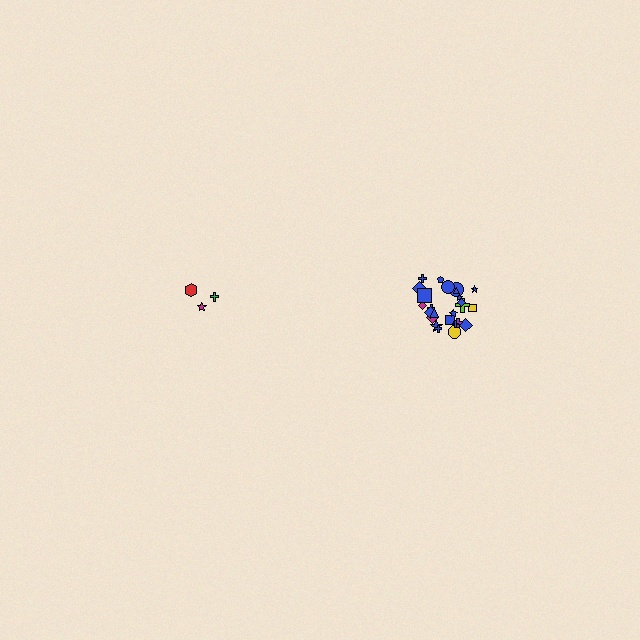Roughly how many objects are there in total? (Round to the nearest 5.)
Roughly 30 objects in total.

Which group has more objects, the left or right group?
The right group.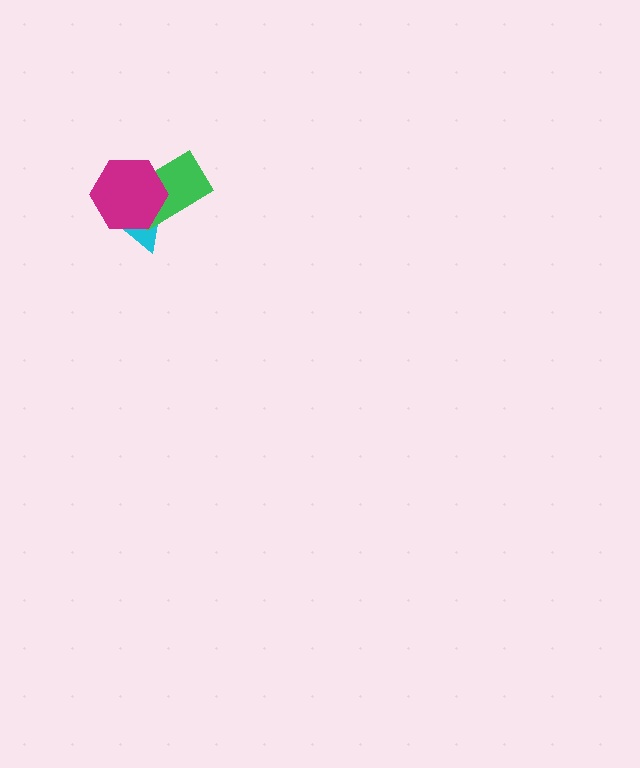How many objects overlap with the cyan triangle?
2 objects overlap with the cyan triangle.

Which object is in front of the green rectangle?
The magenta hexagon is in front of the green rectangle.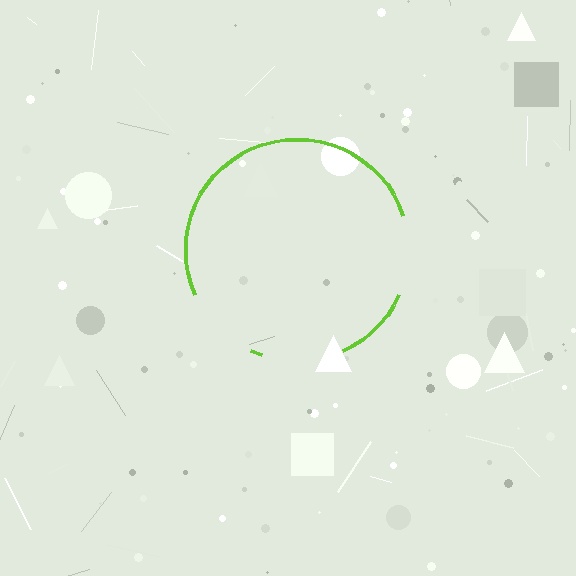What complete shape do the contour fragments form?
The contour fragments form a circle.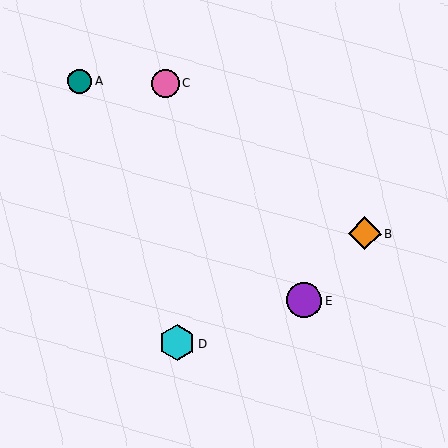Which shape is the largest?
The cyan hexagon (labeled D) is the largest.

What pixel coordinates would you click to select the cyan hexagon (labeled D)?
Click at (177, 343) to select the cyan hexagon D.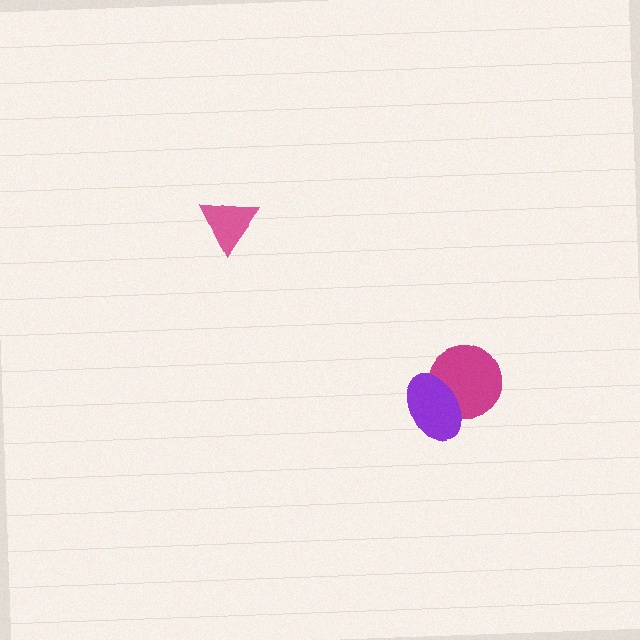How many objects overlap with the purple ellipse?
1 object overlaps with the purple ellipse.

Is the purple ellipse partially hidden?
No, no other shape covers it.